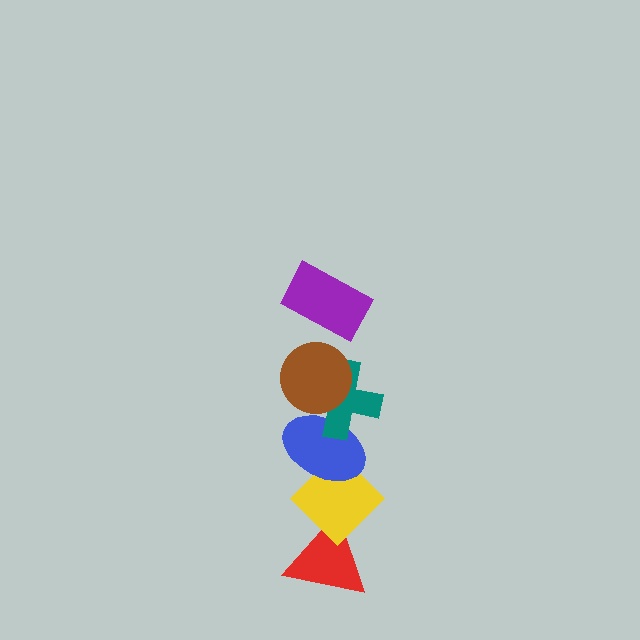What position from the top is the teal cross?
The teal cross is 3rd from the top.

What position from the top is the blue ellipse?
The blue ellipse is 4th from the top.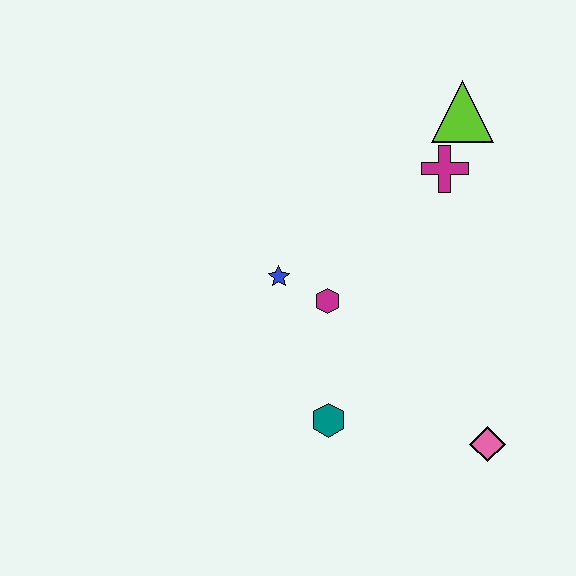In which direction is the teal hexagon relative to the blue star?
The teal hexagon is below the blue star.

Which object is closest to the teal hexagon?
The magenta hexagon is closest to the teal hexagon.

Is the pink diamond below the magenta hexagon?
Yes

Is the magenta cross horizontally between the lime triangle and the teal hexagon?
Yes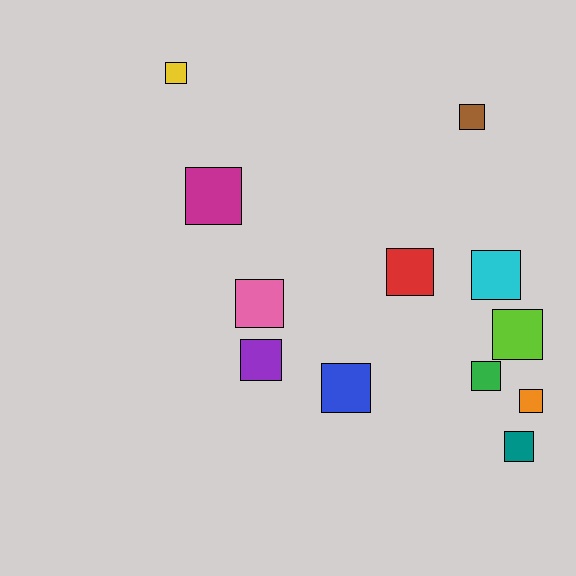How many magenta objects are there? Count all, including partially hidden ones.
There is 1 magenta object.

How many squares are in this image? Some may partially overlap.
There are 12 squares.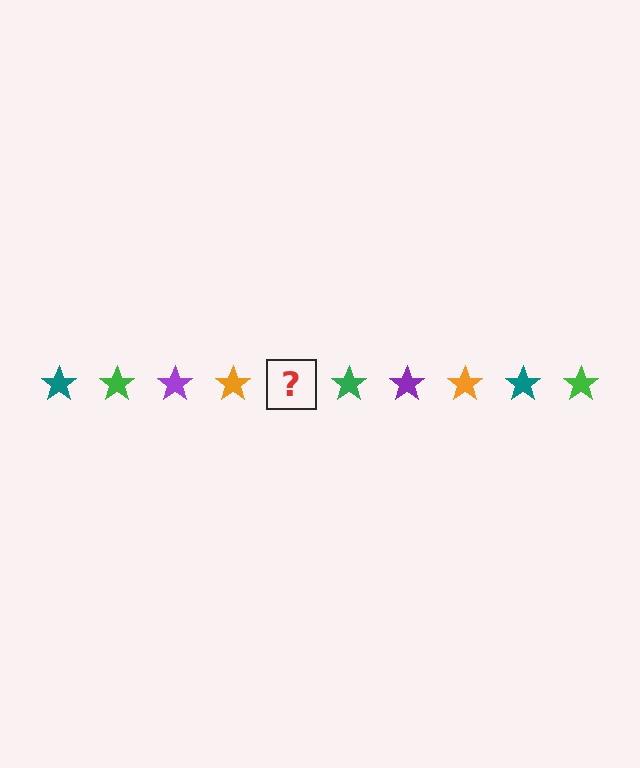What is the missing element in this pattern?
The missing element is a teal star.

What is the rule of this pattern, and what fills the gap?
The rule is that the pattern cycles through teal, green, purple, orange stars. The gap should be filled with a teal star.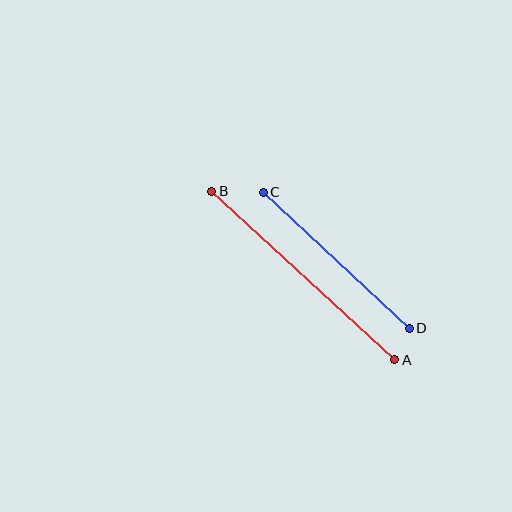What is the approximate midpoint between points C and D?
The midpoint is at approximately (336, 260) pixels.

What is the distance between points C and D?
The distance is approximately 199 pixels.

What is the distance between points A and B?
The distance is approximately 249 pixels.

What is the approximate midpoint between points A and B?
The midpoint is at approximately (303, 276) pixels.